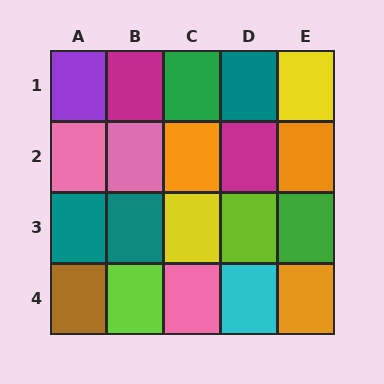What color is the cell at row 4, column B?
Lime.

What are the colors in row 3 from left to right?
Teal, teal, yellow, lime, green.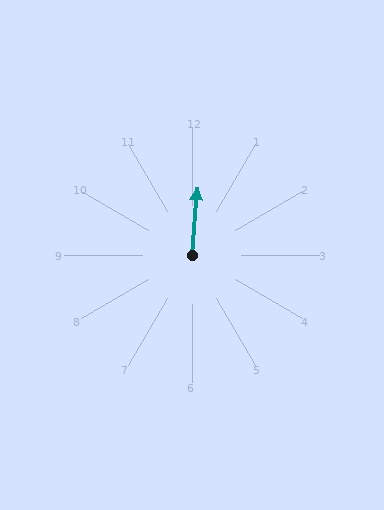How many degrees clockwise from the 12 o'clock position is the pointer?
Approximately 4 degrees.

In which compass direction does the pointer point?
North.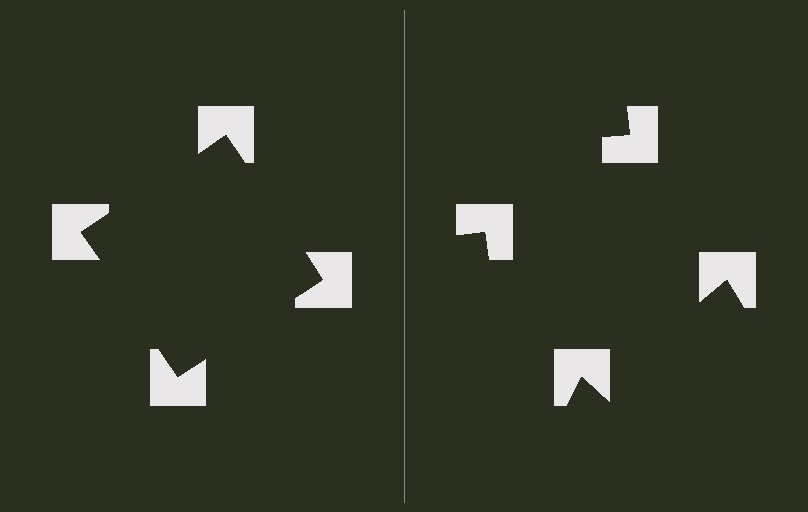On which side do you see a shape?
An illusory square appears on the left side. On the right side the wedge cuts are rotated, so no coherent shape forms.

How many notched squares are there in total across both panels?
8 — 4 on each side.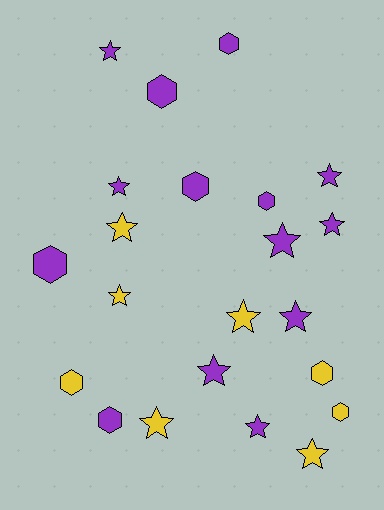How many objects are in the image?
There are 22 objects.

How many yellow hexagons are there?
There are 3 yellow hexagons.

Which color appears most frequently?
Purple, with 14 objects.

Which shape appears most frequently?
Star, with 13 objects.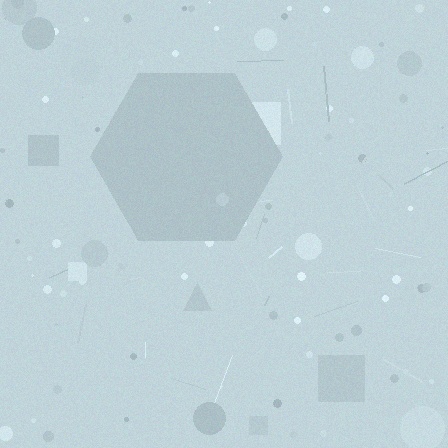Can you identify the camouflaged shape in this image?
The camouflaged shape is a hexagon.